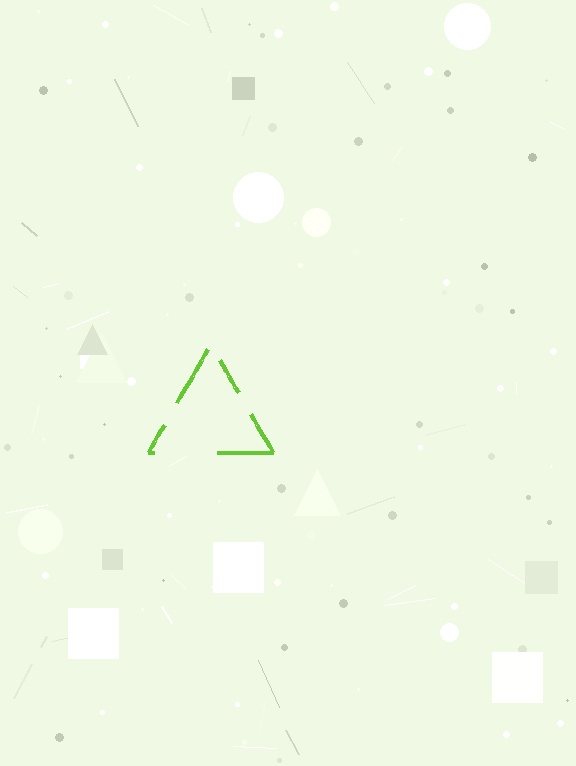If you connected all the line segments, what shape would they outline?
They would outline a triangle.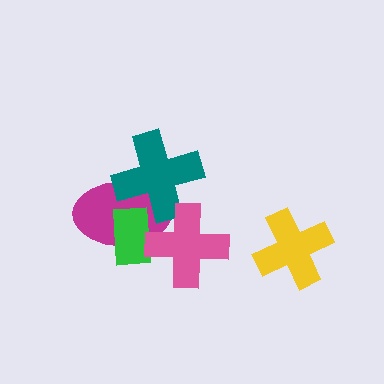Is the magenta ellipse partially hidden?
Yes, it is partially covered by another shape.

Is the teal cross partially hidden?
Yes, it is partially covered by another shape.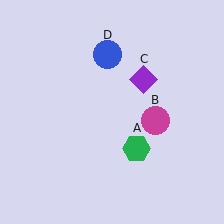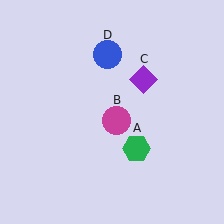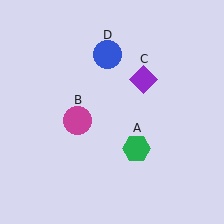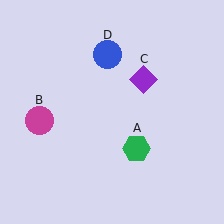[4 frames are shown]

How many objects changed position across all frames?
1 object changed position: magenta circle (object B).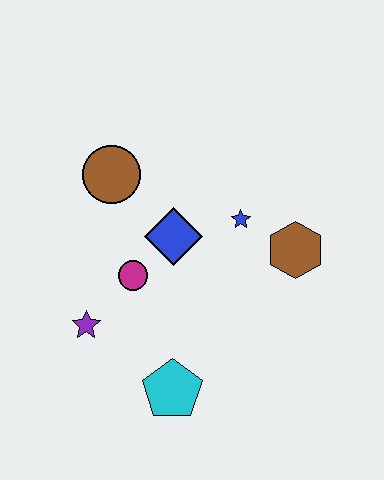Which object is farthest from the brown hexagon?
The purple star is farthest from the brown hexagon.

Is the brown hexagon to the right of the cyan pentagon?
Yes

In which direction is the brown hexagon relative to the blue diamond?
The brown hexagon is to the right of the blue diamond.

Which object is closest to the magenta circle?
The blue diamond is closest to the magenta circle.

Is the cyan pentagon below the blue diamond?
Yes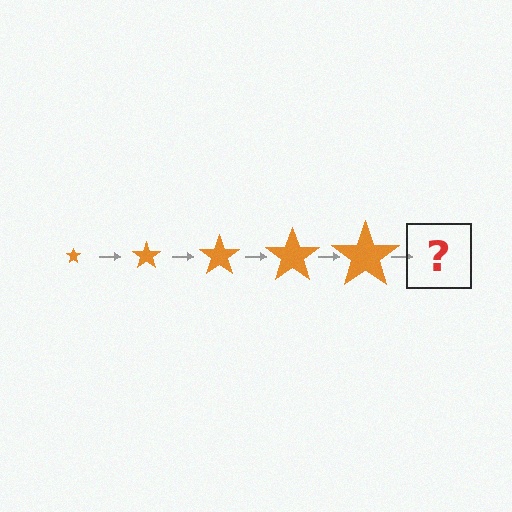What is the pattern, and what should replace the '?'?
The pattern is that the star gets progressively larger each step. The '?' should be an orange star, larger than the previous one.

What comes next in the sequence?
The next element should be an orange star, larger than the previous one.